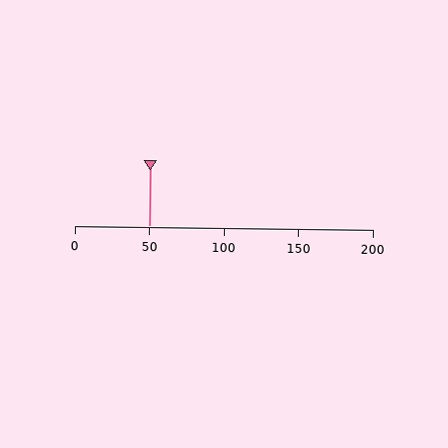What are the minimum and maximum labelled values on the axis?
The axis runs from 0 to 200.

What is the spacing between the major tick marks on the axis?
The major ticks are spaced 50 apart.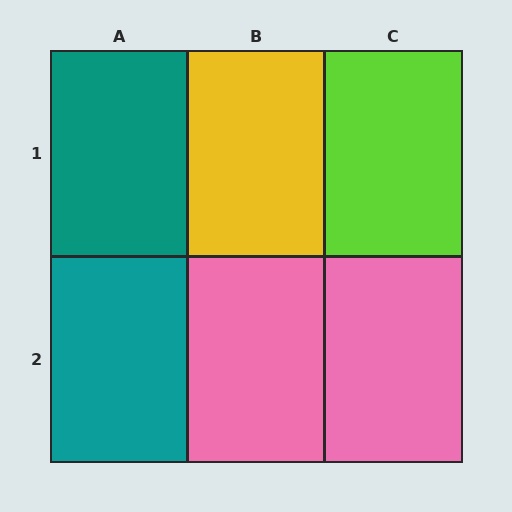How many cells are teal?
2 cells are teal.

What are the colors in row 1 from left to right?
Teal, yellow, lime.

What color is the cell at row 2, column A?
Teal.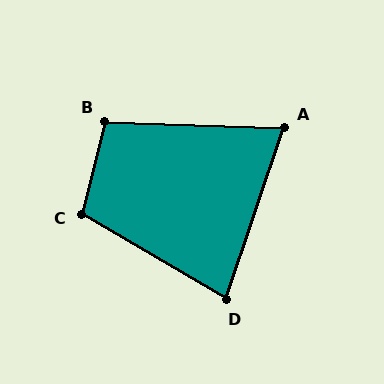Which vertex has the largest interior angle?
C, at approximately 107 degrees.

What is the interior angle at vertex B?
Approximately 102 degrees (obtuse).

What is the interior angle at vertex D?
Approximately 78 degrees (acute).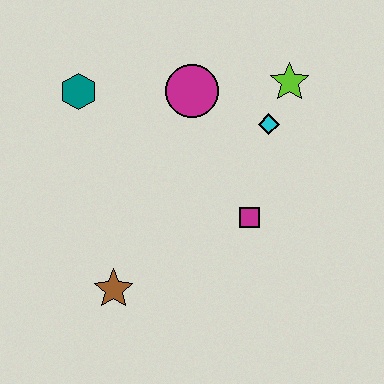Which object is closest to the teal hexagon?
The magenta circle is closest to the teal hexagon.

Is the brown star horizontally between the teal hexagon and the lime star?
Yes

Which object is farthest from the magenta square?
The teal hexagon is farthest from the magenta square.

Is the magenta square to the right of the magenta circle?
Yes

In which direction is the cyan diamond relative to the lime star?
The cyan diamond is below the lime star.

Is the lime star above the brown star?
Yes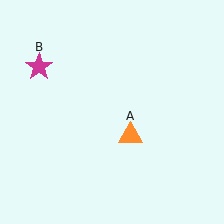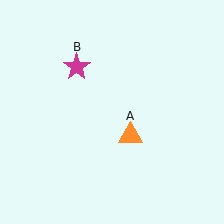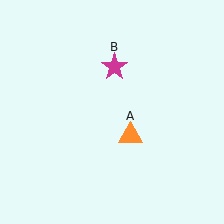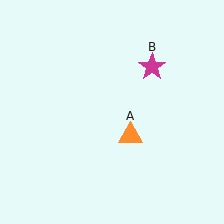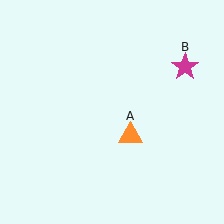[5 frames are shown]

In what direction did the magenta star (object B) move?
The magenta star (object B) moved right.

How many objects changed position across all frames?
1 object changed position: magenta star (object B).